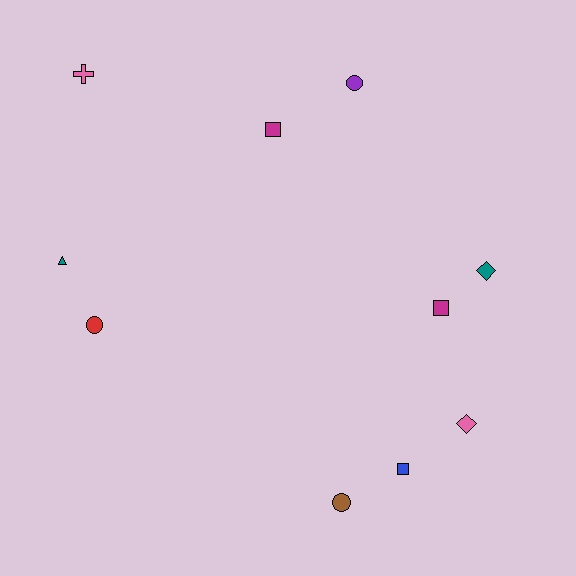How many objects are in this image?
There are 10 objects.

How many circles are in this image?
There are 3 circles.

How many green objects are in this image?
There are no green objects.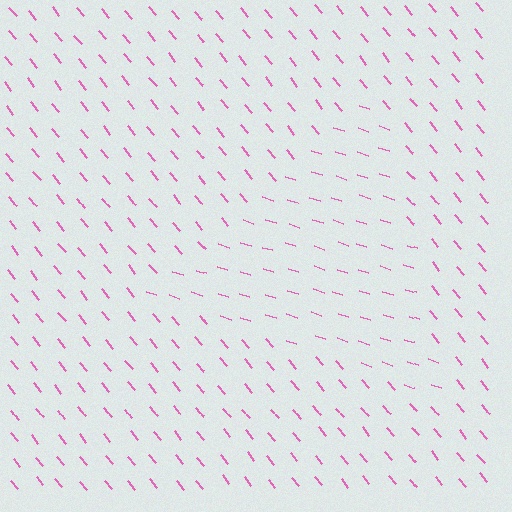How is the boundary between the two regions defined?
The boundary is defined purely by a change in line orientation (approximately 33 degrees difference). All lines are the same color and thickness.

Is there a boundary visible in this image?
Yes, there is a texture boundary formed by a change in line orientation.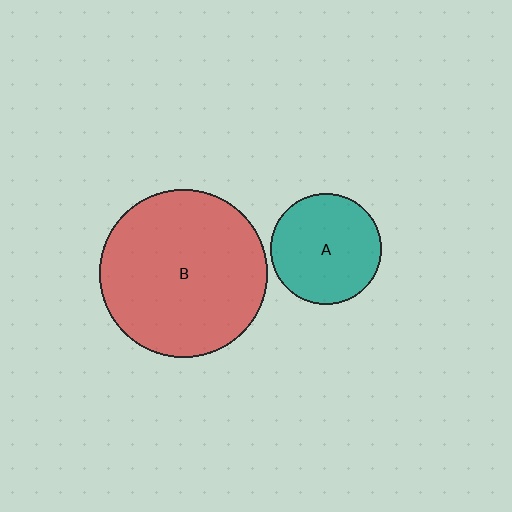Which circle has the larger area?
Circle B (red).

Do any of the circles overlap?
No, none of the circles overlap.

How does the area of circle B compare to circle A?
Approximately 2.3 times.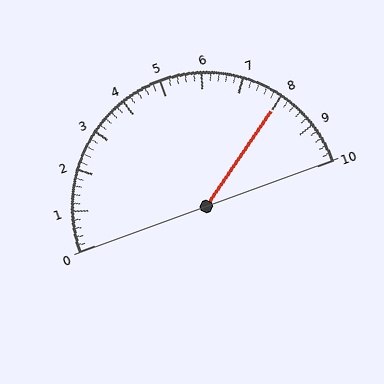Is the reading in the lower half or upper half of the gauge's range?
The reading is in the upper half of the range (0 to 10).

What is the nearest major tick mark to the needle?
The nearest major tick mark is 8.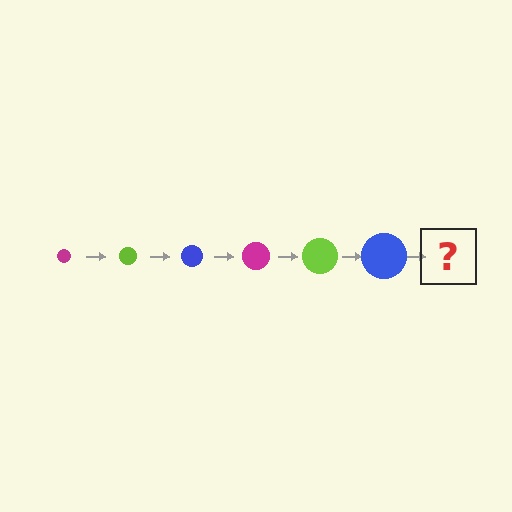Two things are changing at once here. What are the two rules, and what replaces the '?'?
The two rules are that the circle grows larger each step and the color cycles through magenta, lime, and blue. The '?' should be a magenta circle, larger than the previous one.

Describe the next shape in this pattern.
It should be a magenta circle, larger than the previous one.